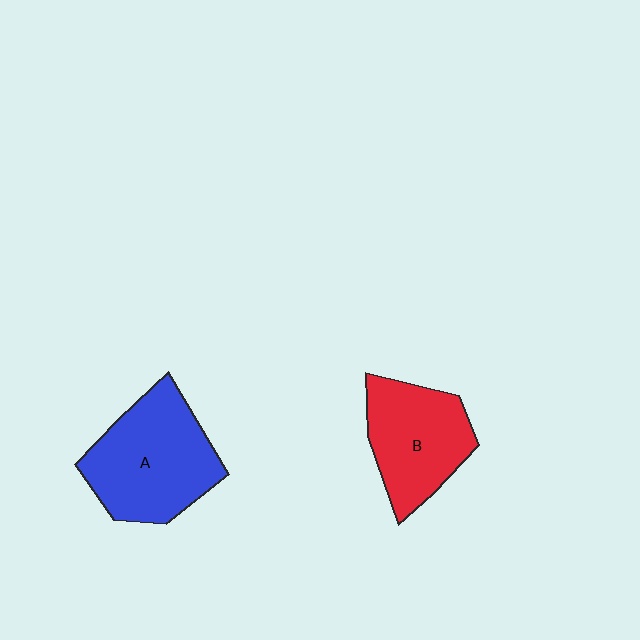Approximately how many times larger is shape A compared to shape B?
Approximately 1.2 times.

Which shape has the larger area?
Shape A (blue).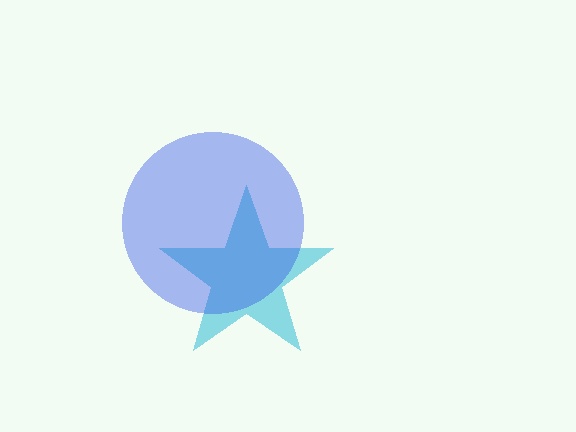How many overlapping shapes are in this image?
There are 2 overlapping shapes in the image.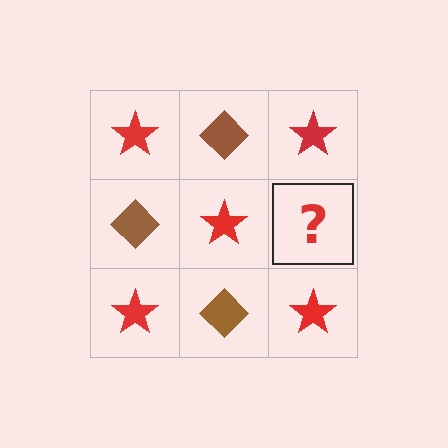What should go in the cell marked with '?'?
The missing cell should contain a brown diamond.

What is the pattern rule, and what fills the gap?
The rule is that it alternates red star and brown diamond in a checkerboard pattern. The gap should be filled with a brown diamond.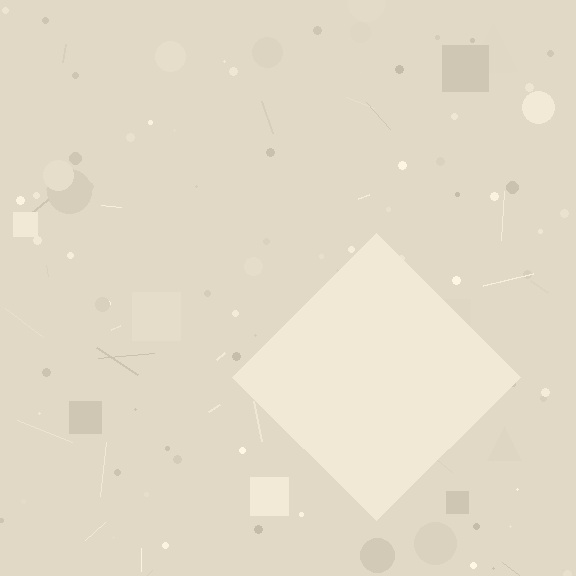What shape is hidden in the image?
A diamond is hidden in the image.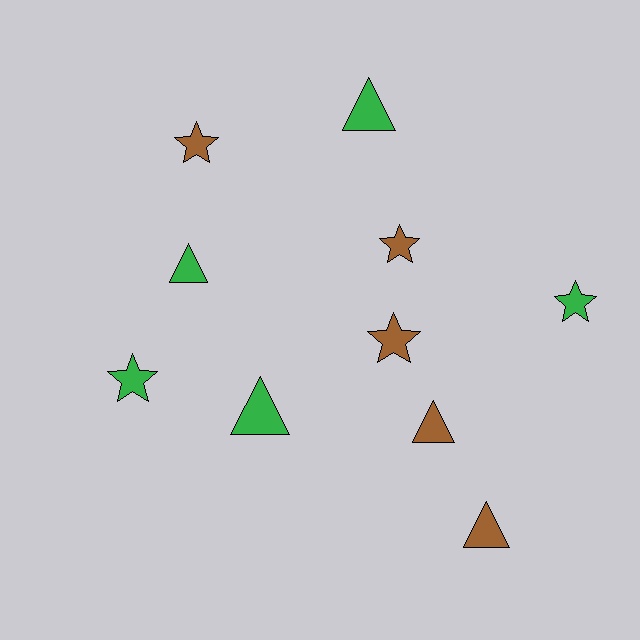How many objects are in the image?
There are 10 objects.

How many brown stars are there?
There are 3 brown stars.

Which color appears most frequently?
Green, with 5 objects.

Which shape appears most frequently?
Star, with 5 objects.